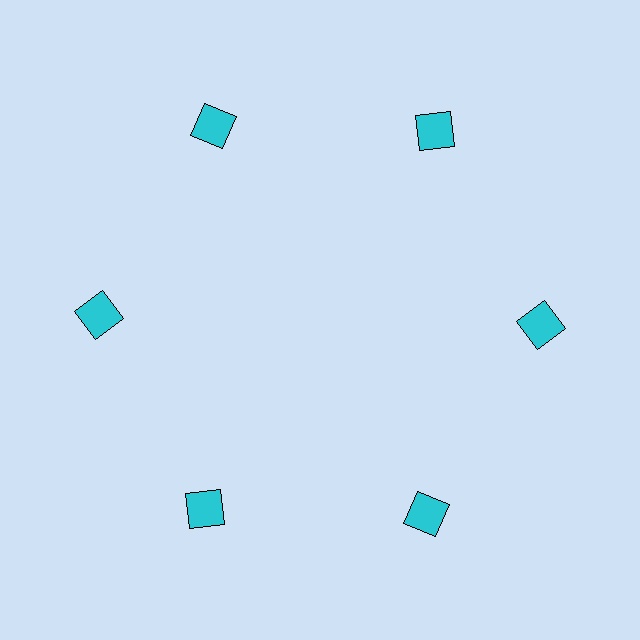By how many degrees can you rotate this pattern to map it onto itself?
The pattern maps onto itself every 60 degrees of rotation.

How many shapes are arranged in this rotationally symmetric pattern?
There are 6 shapes, arranged in 6 groups of 1.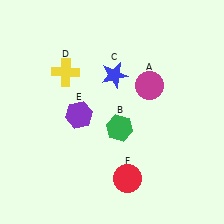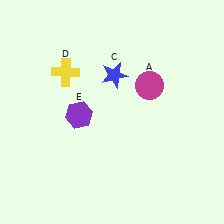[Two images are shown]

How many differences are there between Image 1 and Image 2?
There are 2 differences between the two images.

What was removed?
The green hexagon (B), the red circle (F) were removed in Image 2.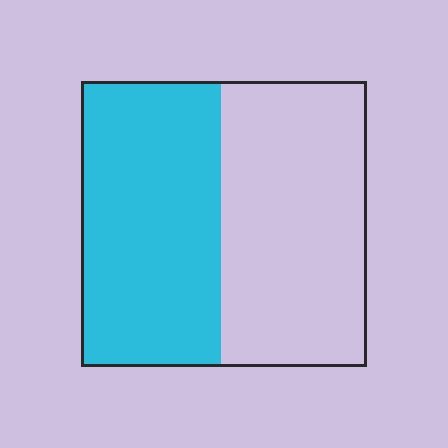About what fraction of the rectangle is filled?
About one half (1/2).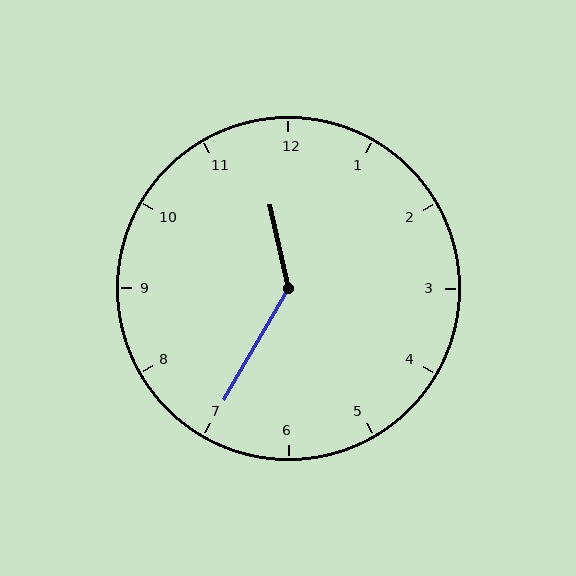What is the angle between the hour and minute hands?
Approximately 138 degrees.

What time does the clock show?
11:35.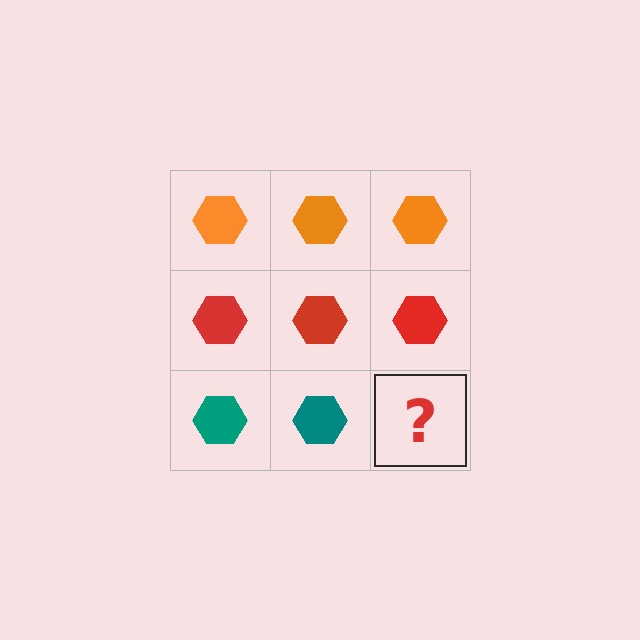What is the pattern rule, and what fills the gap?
The rule is that each row has a consistent color. The gap should be filled with a teal hexagon.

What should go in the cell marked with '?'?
The missing cell should contain a teal hexagon.